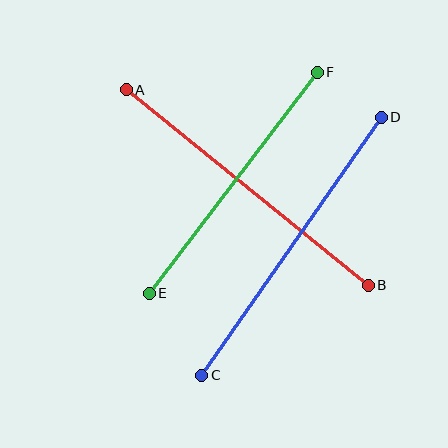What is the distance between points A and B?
The distance is approximately 311 pixels.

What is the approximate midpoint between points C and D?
The midpoint is at approximately (291, 246) pixels.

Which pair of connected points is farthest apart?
Points C and D are farthest apart.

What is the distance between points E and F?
The distance is approximately 278 pixels.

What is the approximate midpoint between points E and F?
The midpoint is at approximately (233, 183) pixels.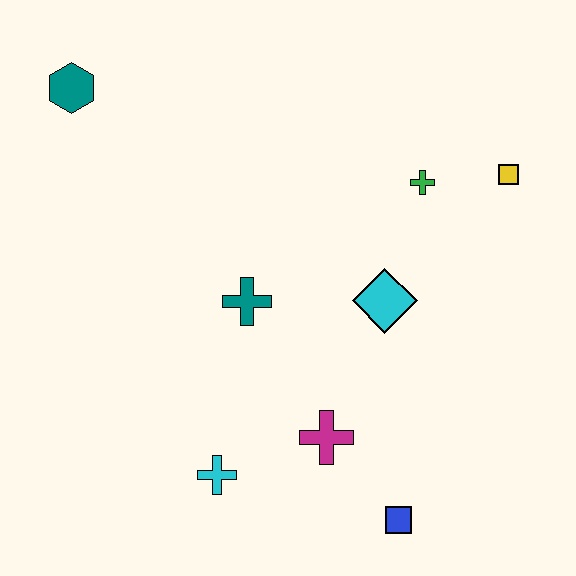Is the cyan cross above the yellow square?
No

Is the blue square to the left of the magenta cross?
No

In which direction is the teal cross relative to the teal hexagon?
The teal cross is below the teal hexagon.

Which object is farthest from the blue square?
The teal hexagon is farthest from the blue square.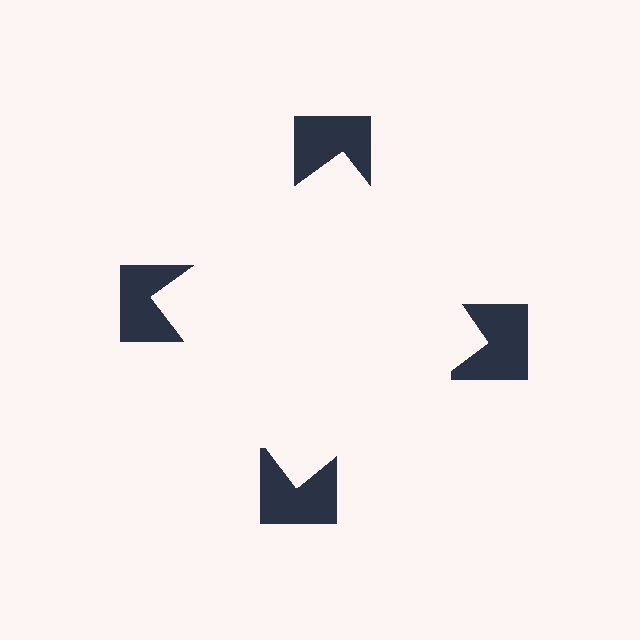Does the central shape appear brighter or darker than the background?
It typically appears slightly brighter than the background, even though no actual brightness change is drawn.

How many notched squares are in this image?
There are 4 — one at each vertex of the illusory square.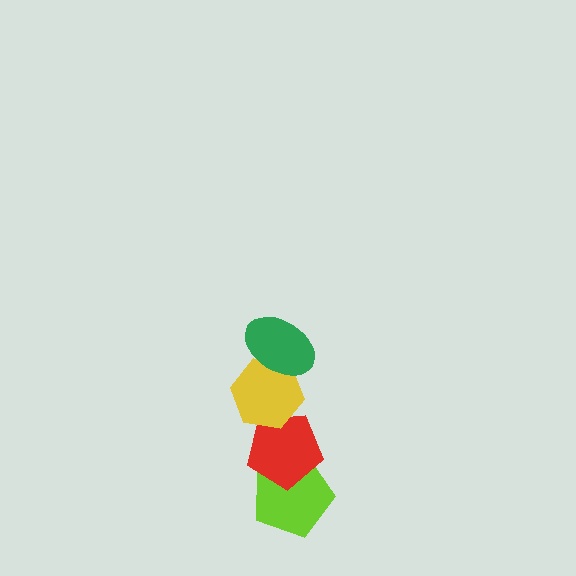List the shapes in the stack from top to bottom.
From top to bottom: the green ellipse, the yellow hexagon, the red pentagon, the lime pentagon.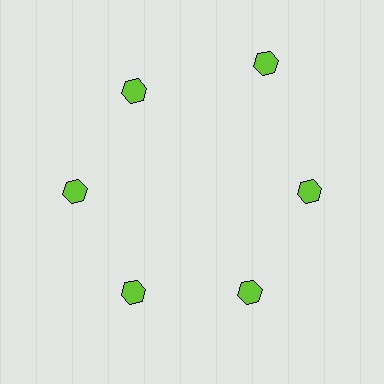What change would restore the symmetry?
The symmetry would be restored by moving it inward, back onto the ring so that all 6 hexagons sit at equal angles and equal distance from the center.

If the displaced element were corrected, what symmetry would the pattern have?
It would have 6-fold rotational symmetry — the pattern would map onto itself every 60 degrees.